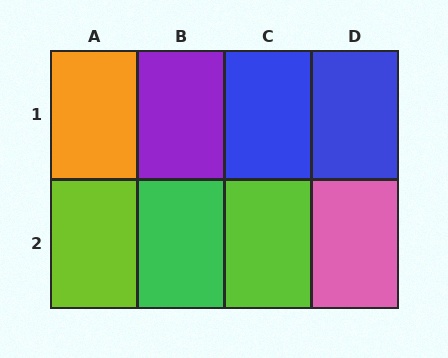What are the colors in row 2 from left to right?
Lime, green, lime, pink.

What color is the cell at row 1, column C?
Blue.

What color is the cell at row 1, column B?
Purple.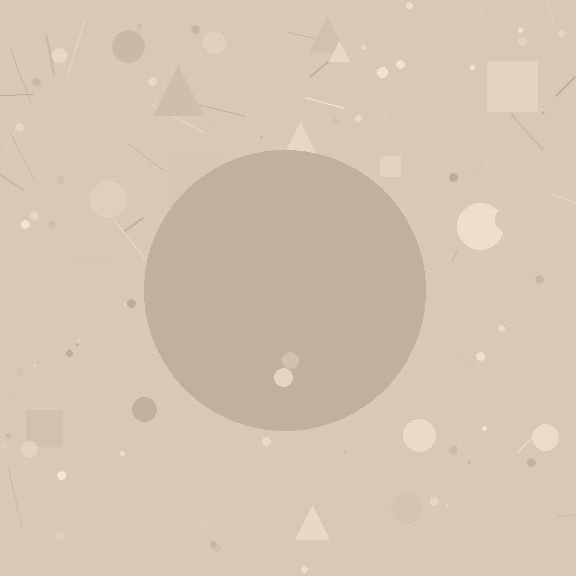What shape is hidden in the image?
A circle is hidden in the image.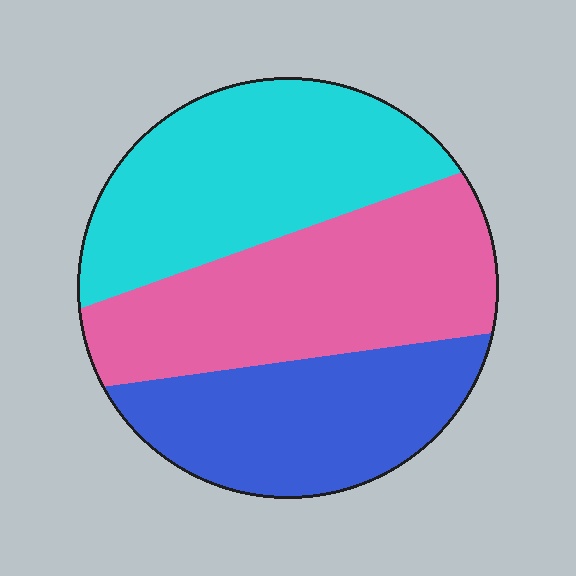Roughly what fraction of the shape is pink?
Pink covers 37% of the shape.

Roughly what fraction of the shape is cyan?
Cyan takes up between a quarter and a half of the shape.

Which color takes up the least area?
Blue, at roughly 30%.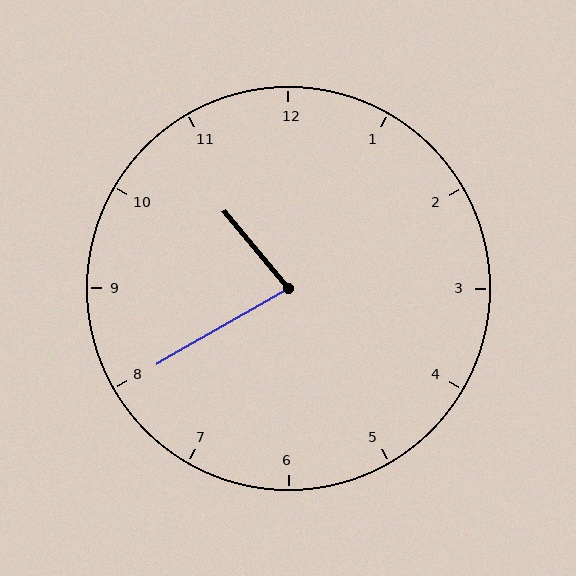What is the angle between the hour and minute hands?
Approximately 80 degrees.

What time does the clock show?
10:40.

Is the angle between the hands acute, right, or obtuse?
It is acute.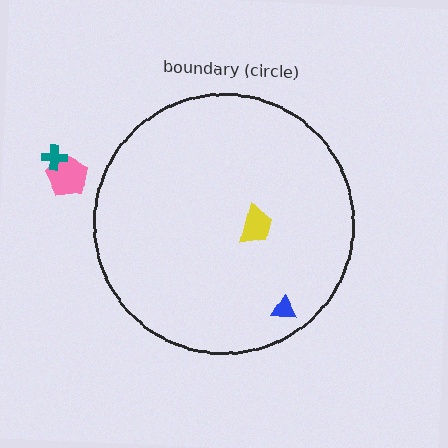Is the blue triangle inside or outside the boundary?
Inside.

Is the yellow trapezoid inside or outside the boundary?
Inside.